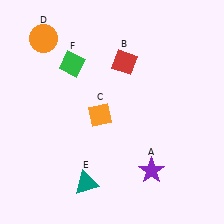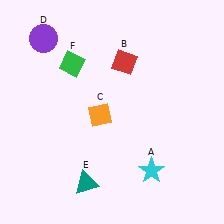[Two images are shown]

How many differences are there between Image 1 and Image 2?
There are 2 differences between the two images.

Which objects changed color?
A changed from purple to cyan. D changed from orange to purple.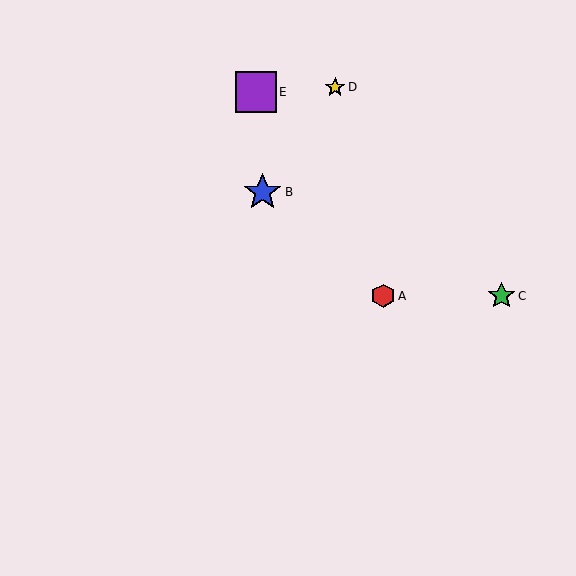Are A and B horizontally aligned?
No, A is at y≈296 and B is at y≈192.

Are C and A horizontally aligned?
Yes, both are at y≈296.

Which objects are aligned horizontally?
Objects A, C are aligned horizontally.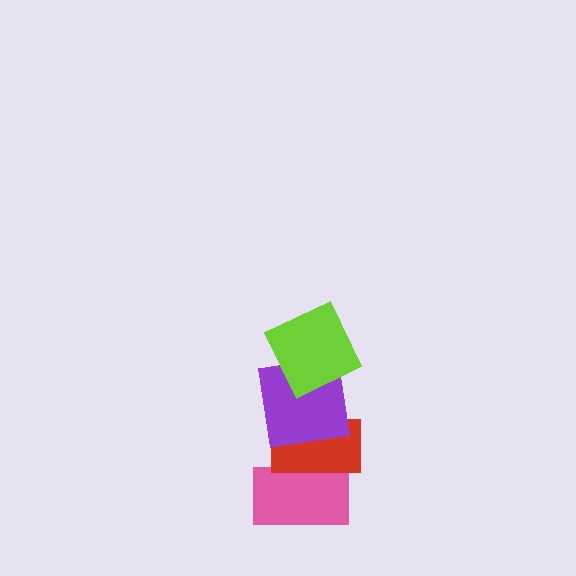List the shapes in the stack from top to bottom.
From top to bottom: the lime square, the purple square, the red rectangle, the pink rectangle.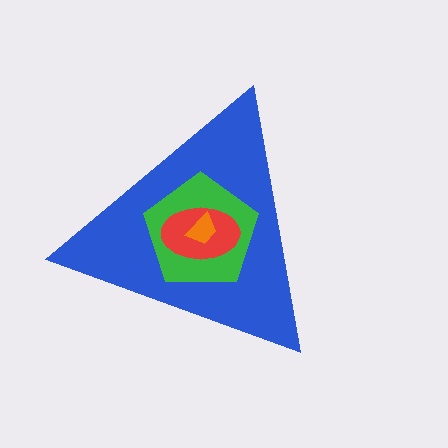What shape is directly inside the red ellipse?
The orange trapezoid.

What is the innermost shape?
The orange trapezoid.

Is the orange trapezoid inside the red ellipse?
Yes.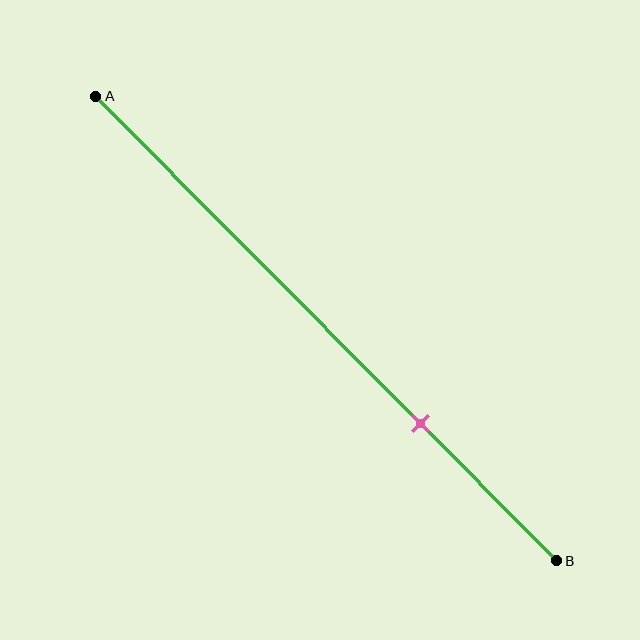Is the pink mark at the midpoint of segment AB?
No, the mark is at about 70% from A, not at the 50% midpoint.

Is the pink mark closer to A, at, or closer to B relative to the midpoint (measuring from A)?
The pink mark is closer to point B than the midpoint of segment AB.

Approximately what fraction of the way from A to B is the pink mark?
The pink mark is approximately 70% of the way from A to B.